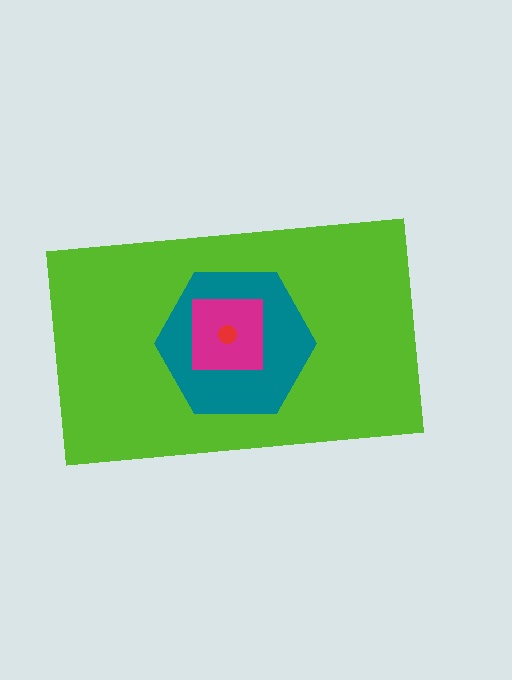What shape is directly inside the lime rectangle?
The teal hexagon.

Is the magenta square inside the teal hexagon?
Yes.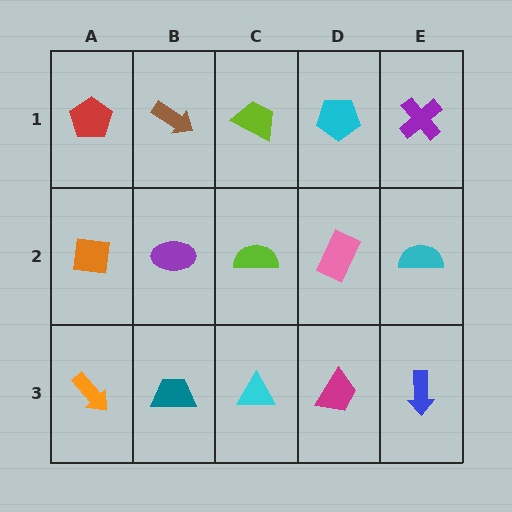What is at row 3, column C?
A cyan triangle.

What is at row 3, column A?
An orange arrow.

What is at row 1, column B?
A brown arrow.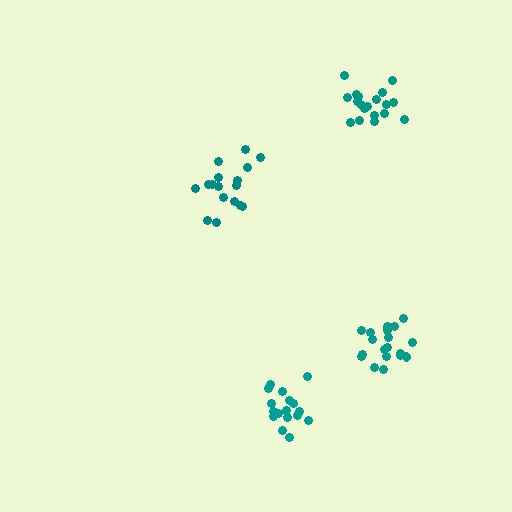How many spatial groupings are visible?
There are 4 spatial groupings.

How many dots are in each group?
Group 1: 17 dots, Group 2: 20 dots, Group 3: 19 dots, Group 4: 17 dots (73 total).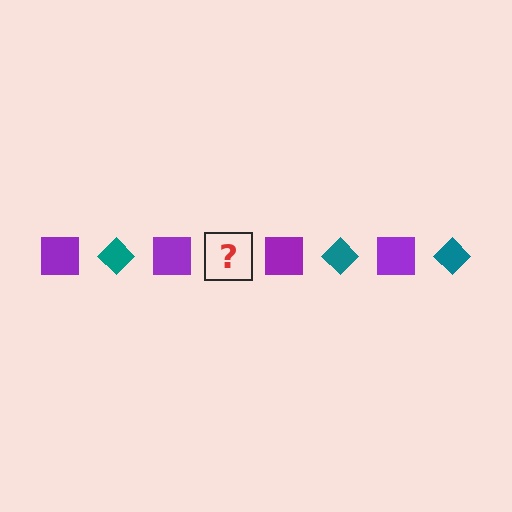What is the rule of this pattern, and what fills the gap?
The rule is that the pattern alternates between purple square and teal diamond. The gap should be filled with a teal diamond.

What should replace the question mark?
The question mark should be replaced with a teal diamond.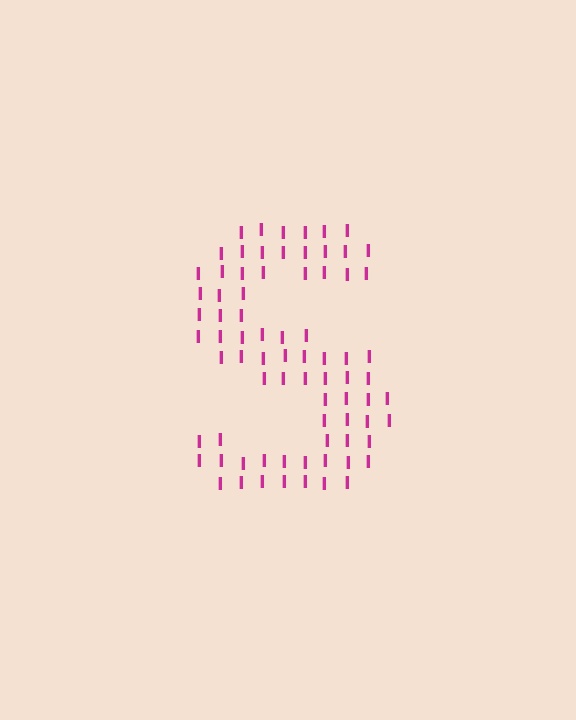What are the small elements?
The small elements are letter I's.